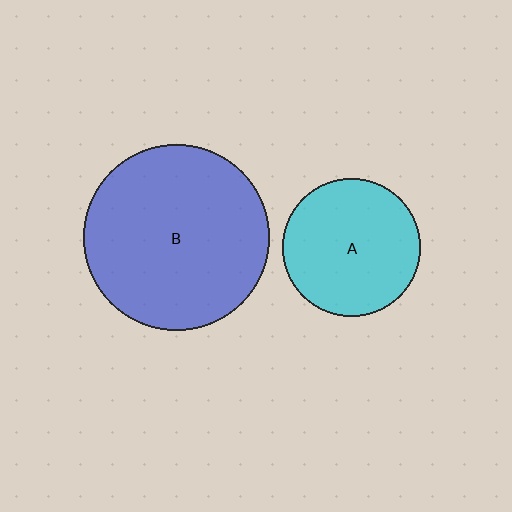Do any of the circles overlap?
No, none of the circles overlap.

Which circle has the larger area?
Circle B (blue).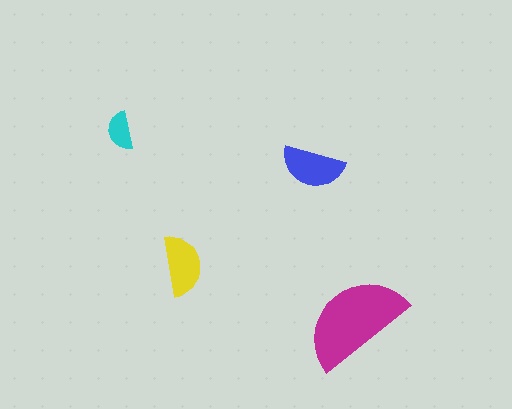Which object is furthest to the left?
The cyan semicircle is leftmost.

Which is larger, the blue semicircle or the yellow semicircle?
The blue one.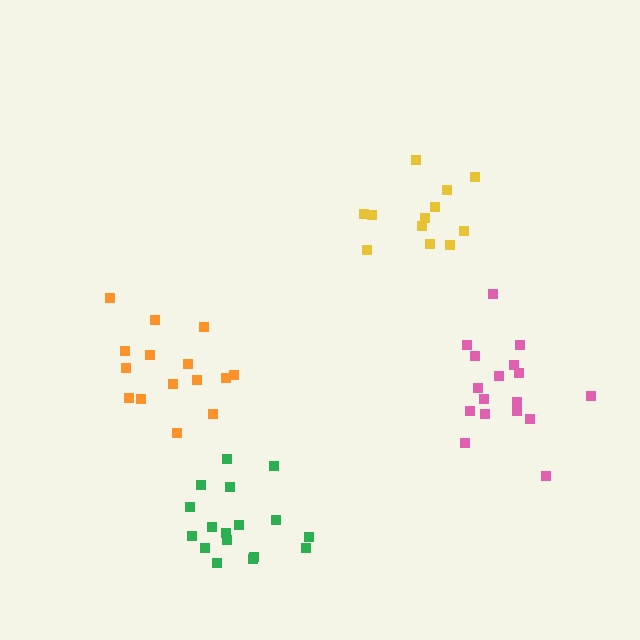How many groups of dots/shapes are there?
There are 4 groups.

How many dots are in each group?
Group 1: 17 dots, Group 2: 15 dots, Group 3: 17 dots, Group 4: 12 dots (61 total).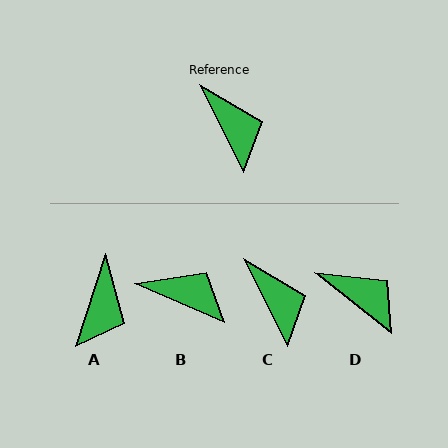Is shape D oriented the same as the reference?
No, it is off by about 25 degrees.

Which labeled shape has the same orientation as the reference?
C.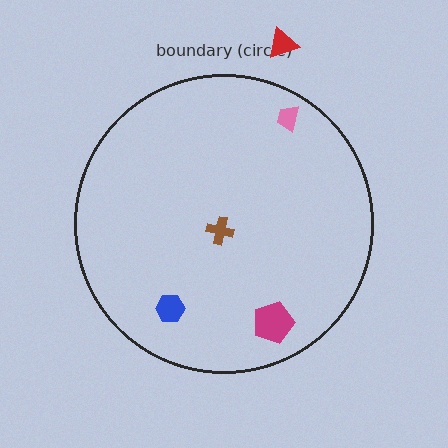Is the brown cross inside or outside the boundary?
Inside.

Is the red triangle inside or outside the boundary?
Outside.